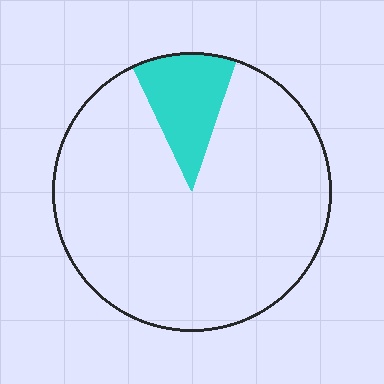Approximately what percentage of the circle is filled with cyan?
Approximately 10%.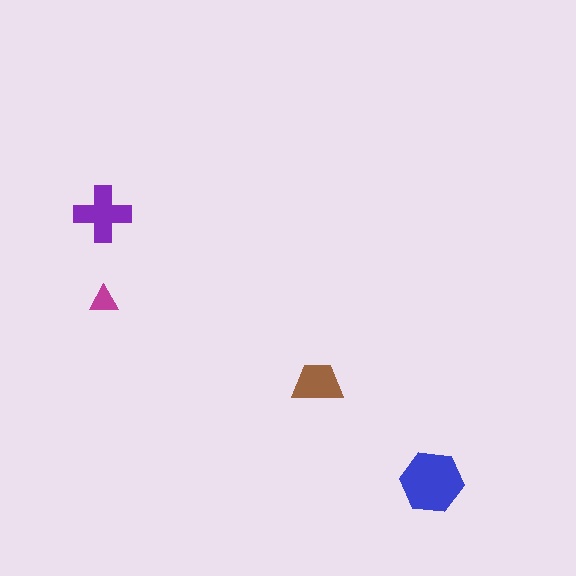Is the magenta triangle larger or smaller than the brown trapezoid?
Smaller.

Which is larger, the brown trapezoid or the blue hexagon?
The blue hexagon.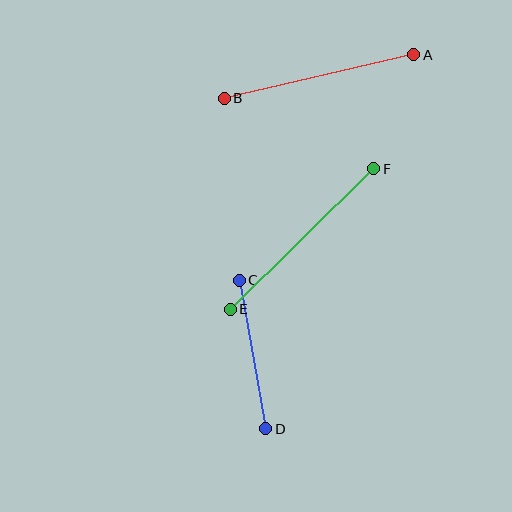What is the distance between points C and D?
The distance is approximately 151 pixels.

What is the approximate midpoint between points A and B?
The midpoint is at approximately (319, 76) pixels.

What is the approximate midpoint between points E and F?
The midpoint is at approximately (302, 239) pixels.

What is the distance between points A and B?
The distance is approximately 195 pixels.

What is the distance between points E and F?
The distance is approximately 201 pixels.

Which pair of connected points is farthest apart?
Points E and F are farthest apart.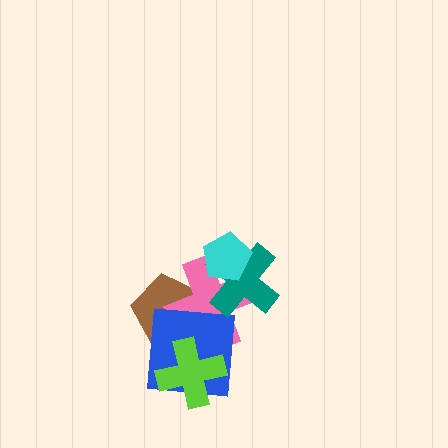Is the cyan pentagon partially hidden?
No, no other shape covers it.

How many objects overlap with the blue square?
3 objects overlap with the blue square.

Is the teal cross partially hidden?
Yes, it is partially covered by another shape.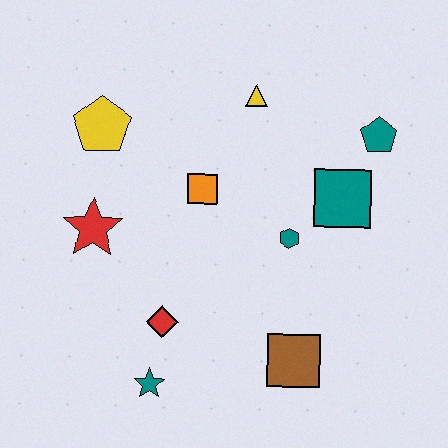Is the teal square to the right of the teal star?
Yes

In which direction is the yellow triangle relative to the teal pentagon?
The yellow triangle is to the left of the teal pentagon.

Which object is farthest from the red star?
The teal pentagon is farthest from the red star.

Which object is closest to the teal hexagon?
The teal square is closest to the teal hexagon.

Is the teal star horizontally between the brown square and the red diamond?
No